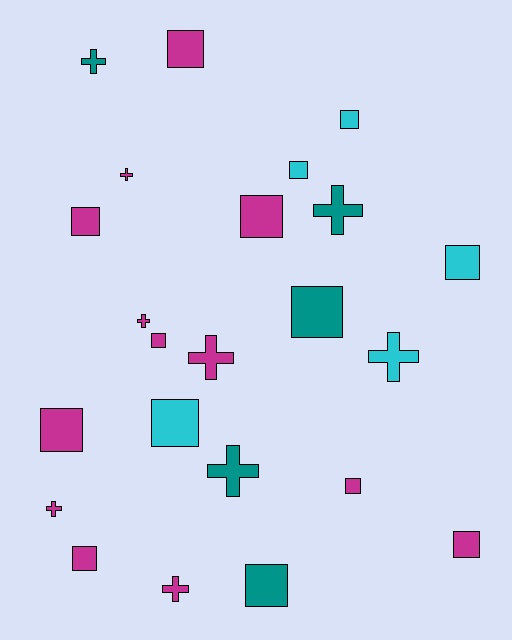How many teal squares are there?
There are 2 teal squares.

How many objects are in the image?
There are 23 objects.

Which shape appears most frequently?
Square, with 14 objects.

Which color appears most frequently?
Magenta, with 13 objects.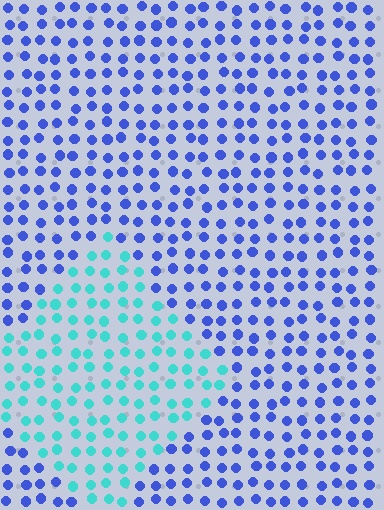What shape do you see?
I see a diamond.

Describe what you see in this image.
The image is filled with small blue elements in a uniform arrangement. A diamond-shaped region is visible where the elements are tinted to a slightly different hue, forming a subtle color boundary.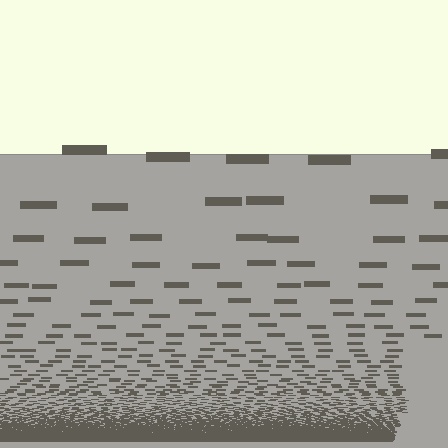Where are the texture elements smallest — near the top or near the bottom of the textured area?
Near the bottom.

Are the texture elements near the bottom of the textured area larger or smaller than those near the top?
Smaller. The gradient is inverted — elements near the bottom are smaller and denser.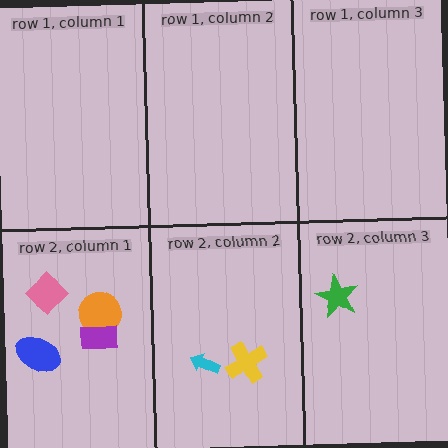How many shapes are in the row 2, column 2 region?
2.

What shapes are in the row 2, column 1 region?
The pink diamond, the orange circle, the blue ellipse, the purple rectangle.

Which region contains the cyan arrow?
The row 2, column 2 region.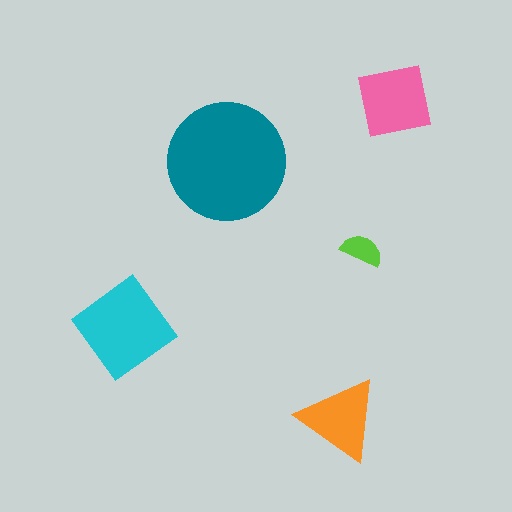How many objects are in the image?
There are 5 objects in the image.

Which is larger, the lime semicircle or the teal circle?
The teal circle.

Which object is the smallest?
The lime semicircle.